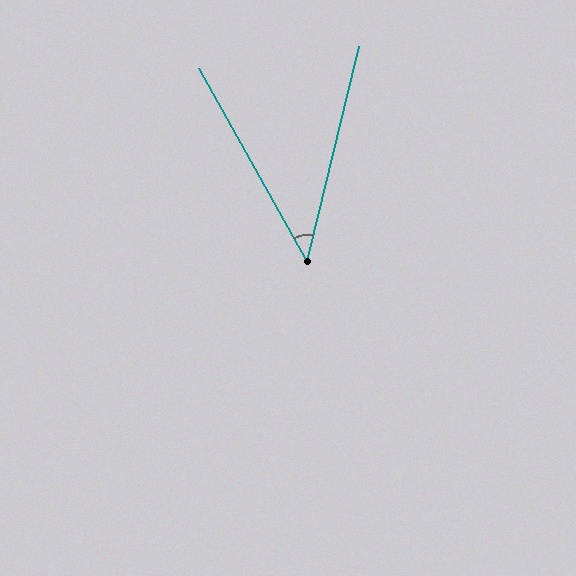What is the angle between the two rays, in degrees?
Approximately 43 degrees.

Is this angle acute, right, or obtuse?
It is acute.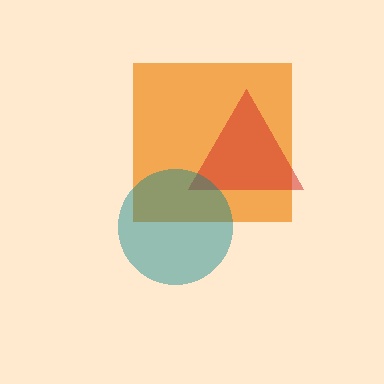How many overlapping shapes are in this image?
There are 3 overlapping shapes in the image.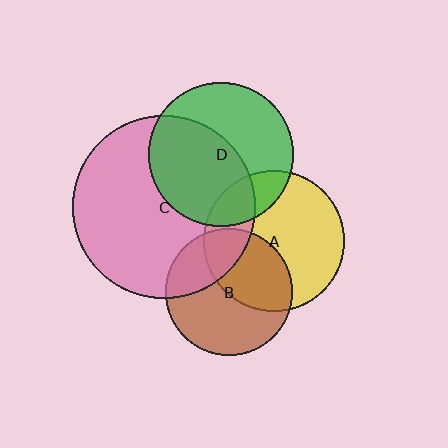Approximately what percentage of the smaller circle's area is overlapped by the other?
Approximately 45%.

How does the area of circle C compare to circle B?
Approximately 2.1 times.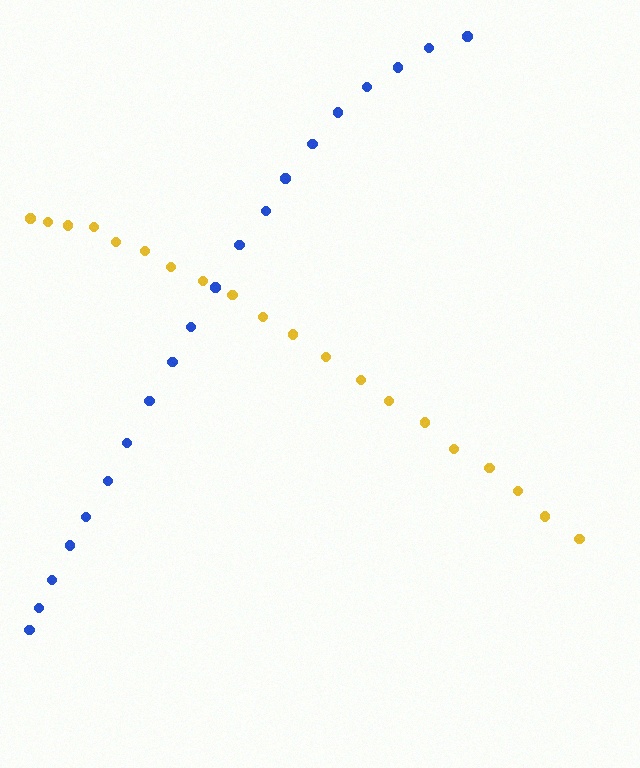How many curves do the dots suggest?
There are 2 distinct paths.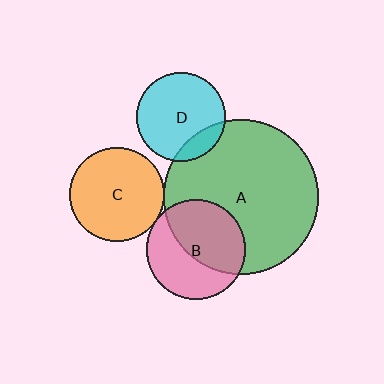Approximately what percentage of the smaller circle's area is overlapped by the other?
Approximately 5%.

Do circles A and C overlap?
Yes.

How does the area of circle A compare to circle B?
Approximately 2.4 times.